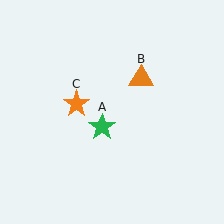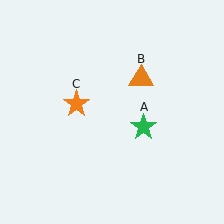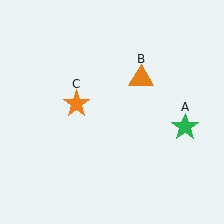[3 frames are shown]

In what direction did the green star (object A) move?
The green star (object A) moved right.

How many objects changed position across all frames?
1 object changed position: green star (object A).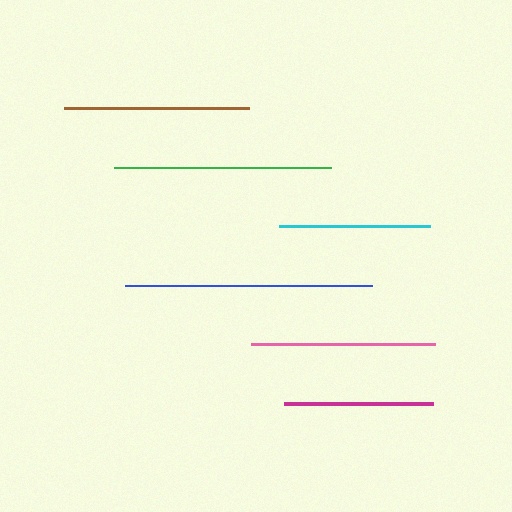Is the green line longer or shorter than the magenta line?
The green line is longer than the magenta line.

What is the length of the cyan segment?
The cyan segment is approximately 152 pixels long.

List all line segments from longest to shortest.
From longest to shortest: blue, green, brown, pink, cyan, magenta.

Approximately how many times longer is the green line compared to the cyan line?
The green line is approximately 1.4 times the length of the cyan line.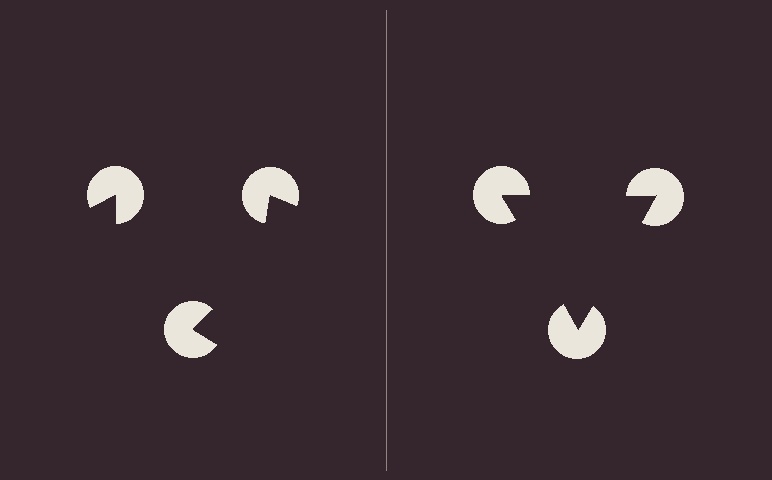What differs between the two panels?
The pac-man discs are positioned identically on both sides; only the wedge orientations differ. On the right they align to a triangle; on the left they are misaligned.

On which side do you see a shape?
An illusory triangle appears on the right side. On the left side the wedge cuts are rotated, so no coherent shape forms.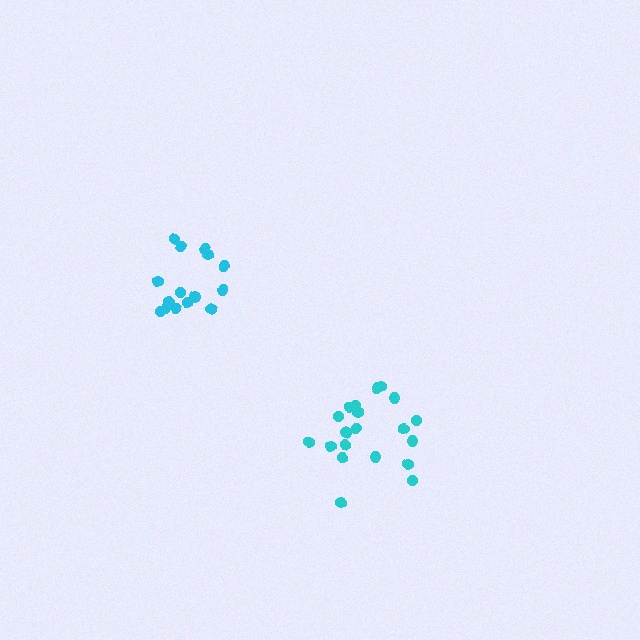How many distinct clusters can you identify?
There are 2 distinct clusters.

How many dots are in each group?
Group 1: 15 dots, Group 2: 20 dots (35 total).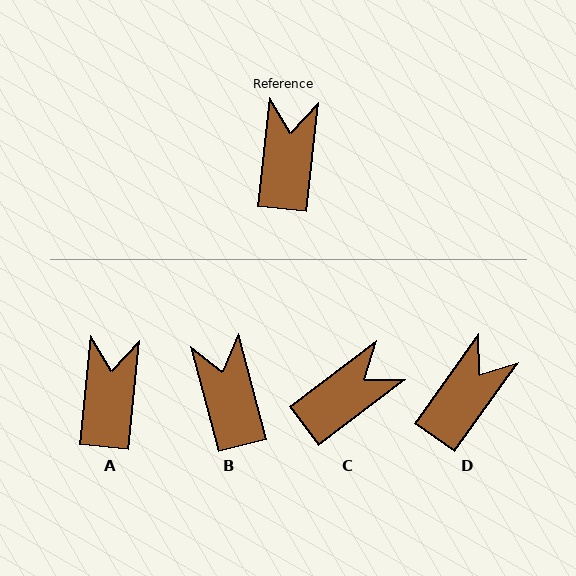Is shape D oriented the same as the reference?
No, it is off by about 29 degrees.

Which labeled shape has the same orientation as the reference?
A.